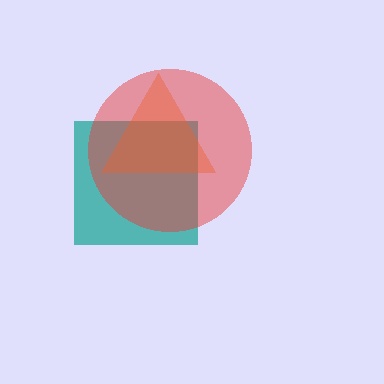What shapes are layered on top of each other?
The layered shapes are: a teal square, an orange triangle, a red circle.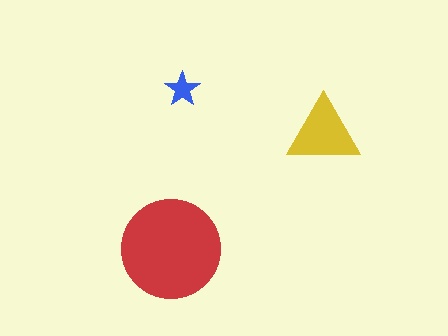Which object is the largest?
The red circle.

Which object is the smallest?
The blue star.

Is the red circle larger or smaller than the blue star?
Larger.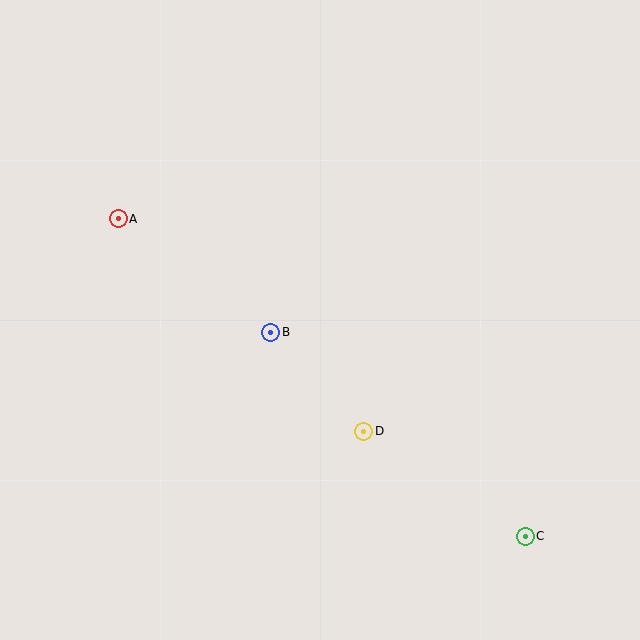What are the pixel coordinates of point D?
Point D is at (364, 431).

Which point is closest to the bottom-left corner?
Point B is closest to the bottom-left corner.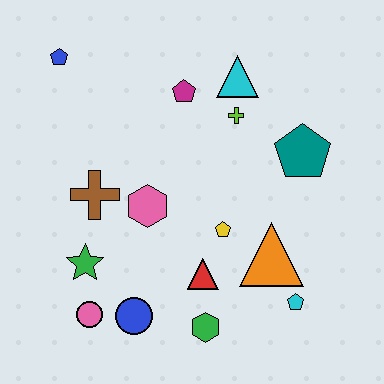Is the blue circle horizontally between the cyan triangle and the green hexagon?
No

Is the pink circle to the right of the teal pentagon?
No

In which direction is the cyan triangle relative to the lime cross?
The cyan triangle is above the lime cross.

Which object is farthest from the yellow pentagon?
The blue pentagon is farthest from the yellow pentagon.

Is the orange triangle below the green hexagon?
No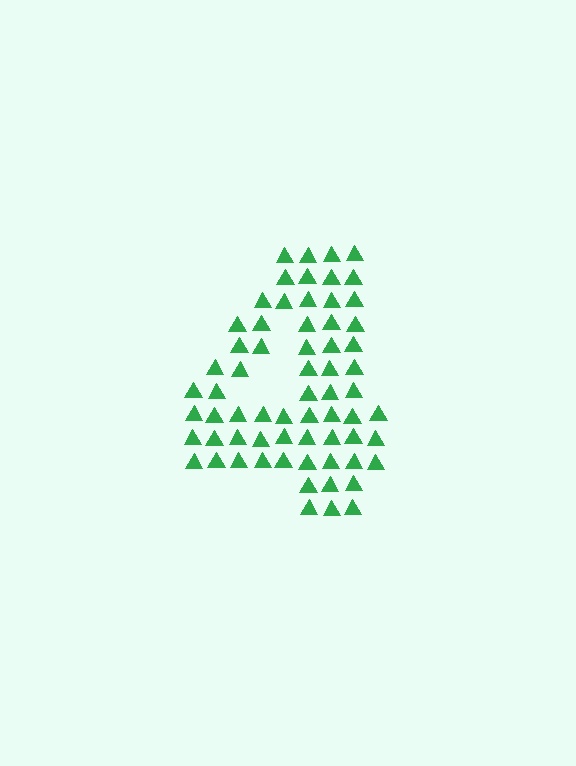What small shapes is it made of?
It is made of small triangles.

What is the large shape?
The large shape is the digit 4.